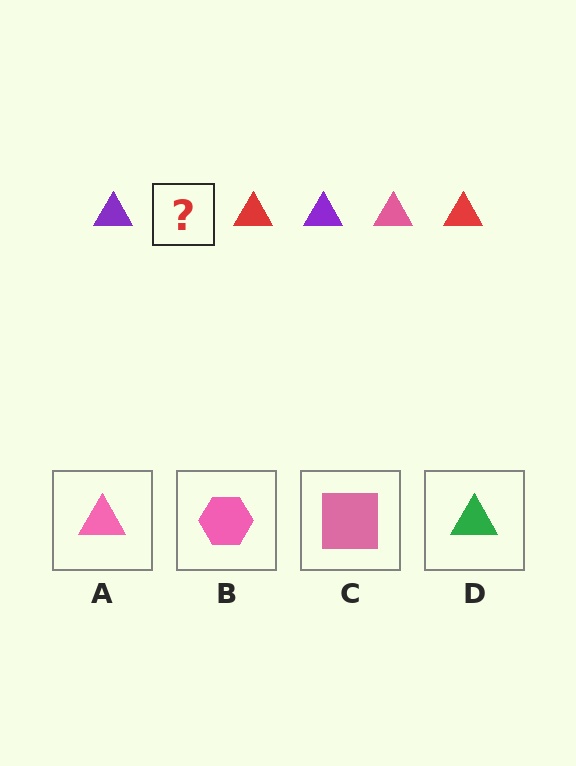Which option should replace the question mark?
Option A.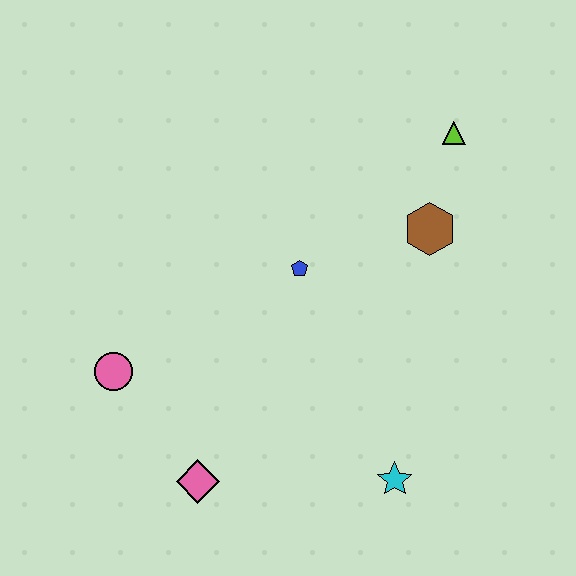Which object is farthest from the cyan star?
The lime triangle is farthest from the cyan star.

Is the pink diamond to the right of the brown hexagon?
No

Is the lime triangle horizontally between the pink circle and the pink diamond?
No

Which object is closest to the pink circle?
The pink diamond is closest to the pink circle.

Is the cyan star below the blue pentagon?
Yes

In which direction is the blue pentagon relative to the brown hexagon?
The blue pentagon is to the left of the brown hexagon.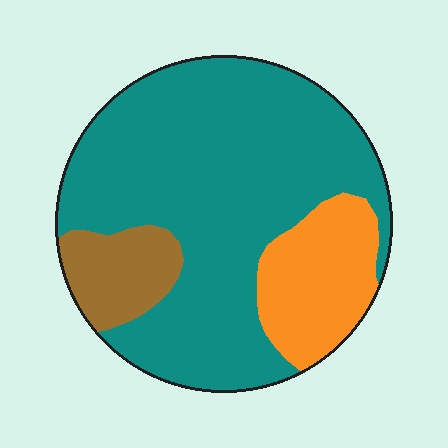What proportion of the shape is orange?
Orange covers roughly 20% of the shape.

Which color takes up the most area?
Teal, at roughly 70%.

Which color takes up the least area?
Brown, at roughly 10%.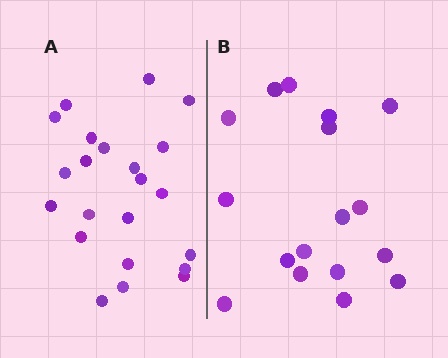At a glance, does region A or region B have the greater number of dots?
Region A (the left region) has more dots.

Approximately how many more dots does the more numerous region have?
Region A has about 5 more dots than region B.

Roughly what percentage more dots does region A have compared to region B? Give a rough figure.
About 30% more.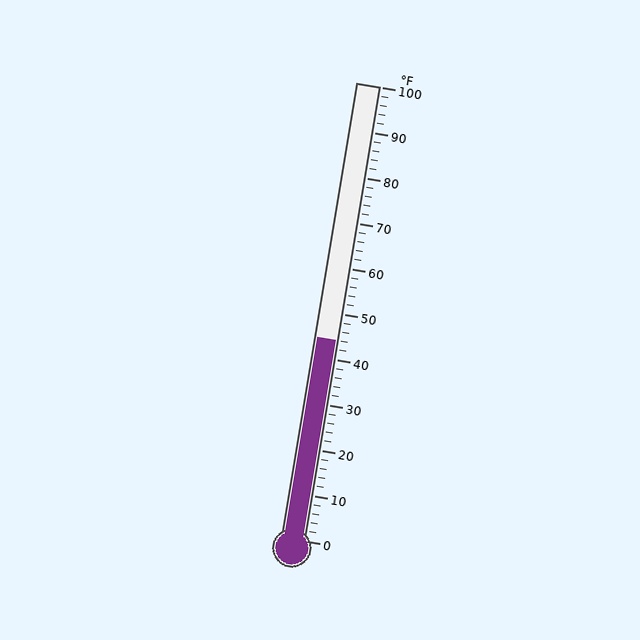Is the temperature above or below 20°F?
The temperature is above 20°F.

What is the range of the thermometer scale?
The thermometer scale ranges from 0°F to 100°F.